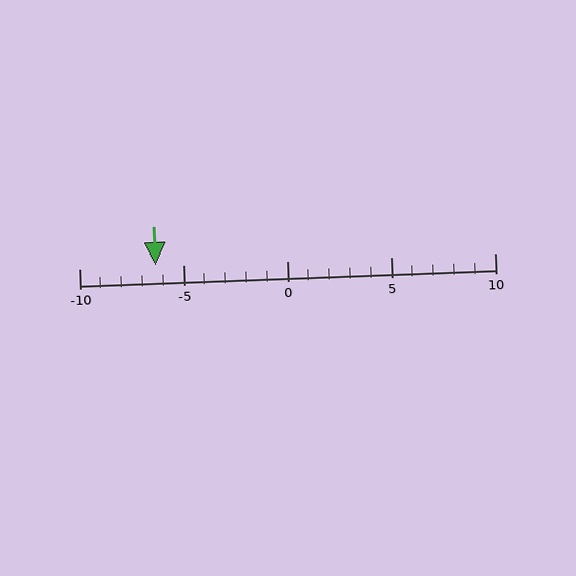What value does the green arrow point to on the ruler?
The green arrow points to approximately -6.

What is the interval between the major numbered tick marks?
The major tick marks are spaced 5 units apart.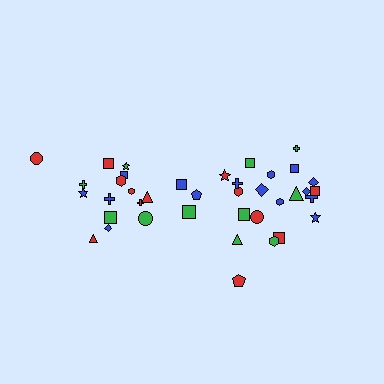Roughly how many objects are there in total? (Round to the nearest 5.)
Roughly 40 objects in total.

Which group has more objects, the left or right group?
The right group.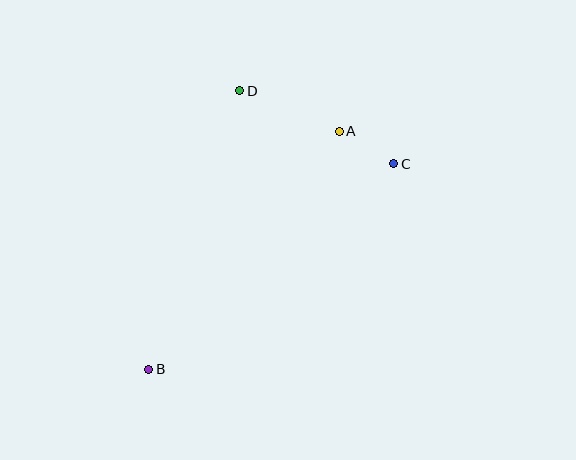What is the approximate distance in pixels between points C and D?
The distance between C and D is approximately 170 pixels.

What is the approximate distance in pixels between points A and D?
The distance between A and D is approximately 108 pixels.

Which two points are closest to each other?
Points A and C are closest to each other.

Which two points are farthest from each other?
Points B and C are farthest from each other.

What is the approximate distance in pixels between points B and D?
The distance between B and D is approximately 293 pixels.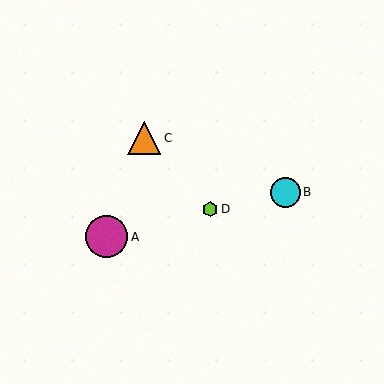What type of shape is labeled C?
Shape C is an orange triangle.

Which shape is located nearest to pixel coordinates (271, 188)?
The cyan circle (labeled B) at (285, 192) is nearest to that location.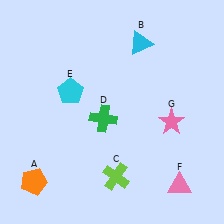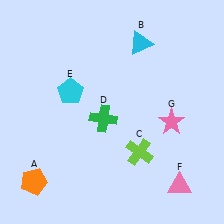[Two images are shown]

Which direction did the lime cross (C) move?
The lime cross (C) moved up.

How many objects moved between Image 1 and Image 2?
1 object moved between the two images.